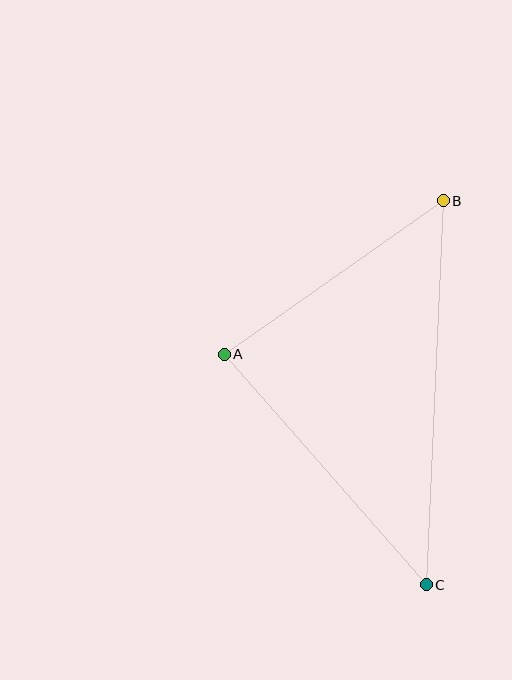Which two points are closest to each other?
Points A and B are closest to each other.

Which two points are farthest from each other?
Points B and C are farthest from each other.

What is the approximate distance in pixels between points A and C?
The distance between A and C is approximately 307 pixels.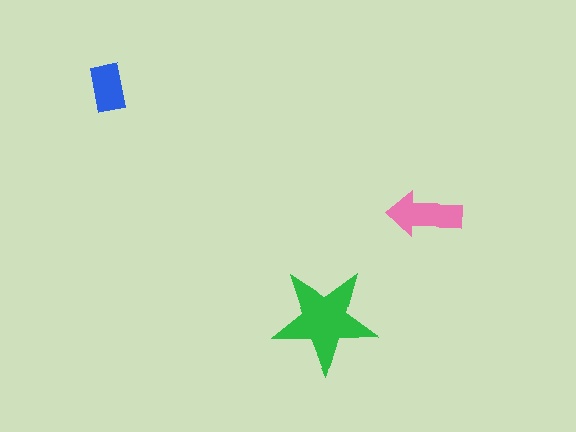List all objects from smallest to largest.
The blue rectangle, the pink arrow, the green star.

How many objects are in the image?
There are 3 objects in the image.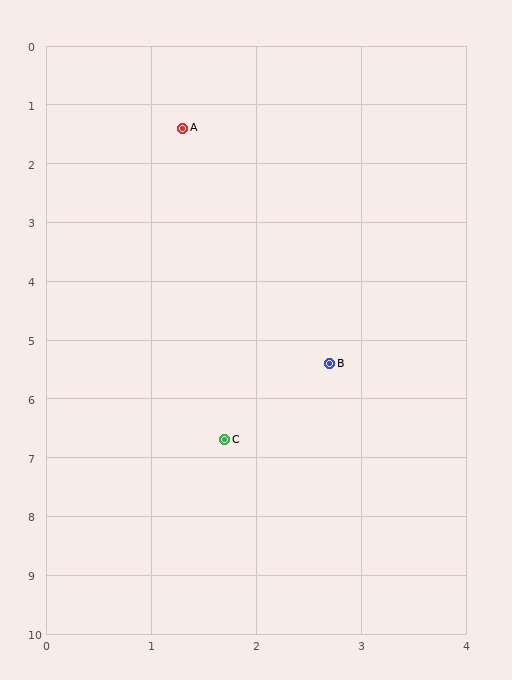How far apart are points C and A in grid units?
Points C and A are about 5.3 grid units apart.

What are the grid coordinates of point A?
Point A is at approximately (1.3, 1.4).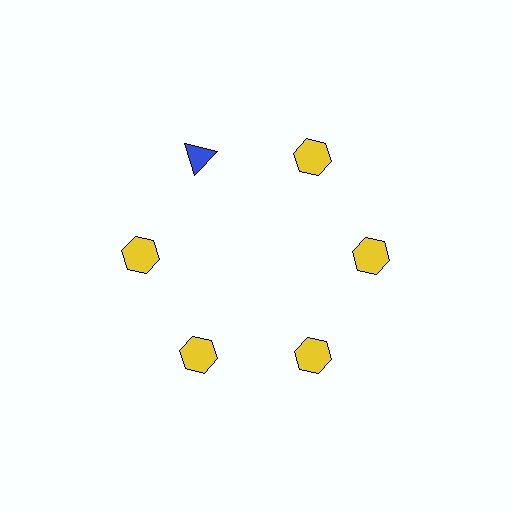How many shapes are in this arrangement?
There are 6 shapes arranged in a ring pattern.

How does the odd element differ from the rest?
It differs in both color (blue instead of yellow) and shape (triangle instead of hexagon).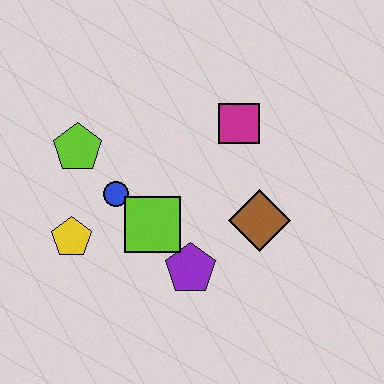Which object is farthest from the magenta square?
The yellow pentagon is farthest from the magenta square.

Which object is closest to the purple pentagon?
The lime square is closest to the purple pentagon.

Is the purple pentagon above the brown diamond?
No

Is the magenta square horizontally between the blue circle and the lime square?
No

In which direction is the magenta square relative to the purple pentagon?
The magenta square is above the purple pentagon.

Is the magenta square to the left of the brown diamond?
Yes